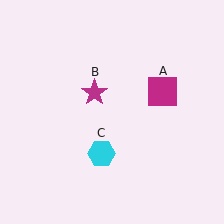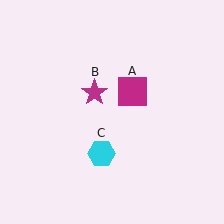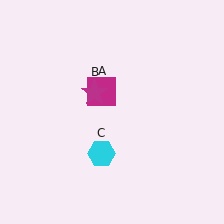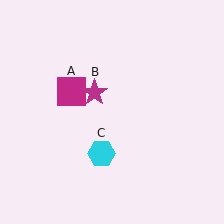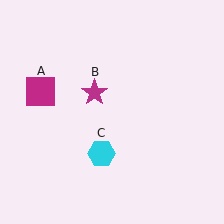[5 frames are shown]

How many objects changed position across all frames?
1 object changed position: magenta square (object A).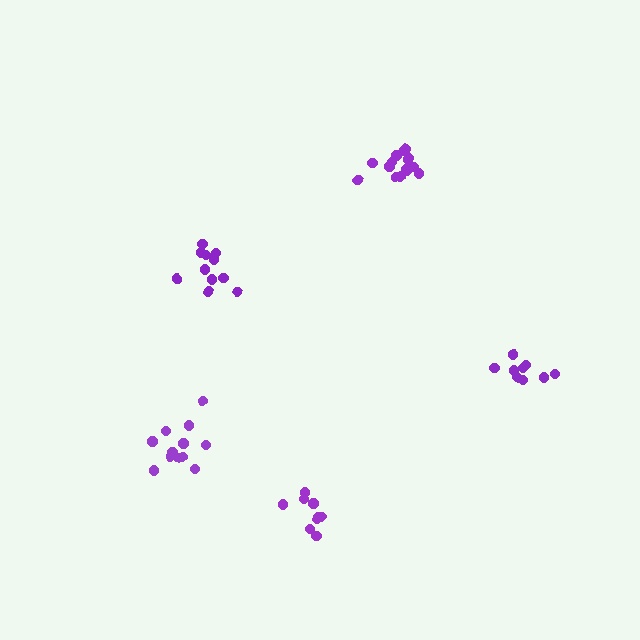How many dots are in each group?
Group 1: 14 dots, Group 2: 9 dots, Group 3: 12 dots, Group 4: 11 dots, Group 5: 9 dots (55 total).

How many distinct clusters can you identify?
There are 5 distinct clusters.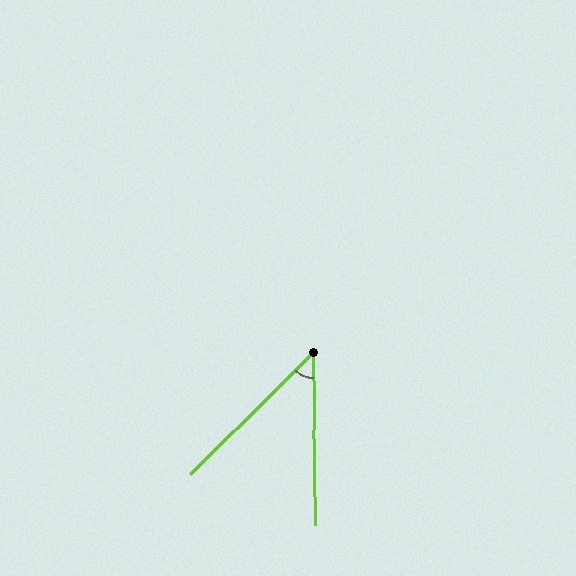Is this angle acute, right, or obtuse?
It is acute.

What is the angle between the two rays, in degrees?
Approximately 46 degrees.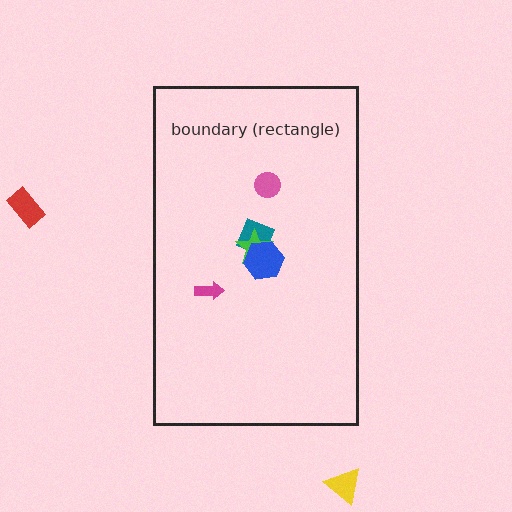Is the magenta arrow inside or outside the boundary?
Inside.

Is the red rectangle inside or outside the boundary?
Outside.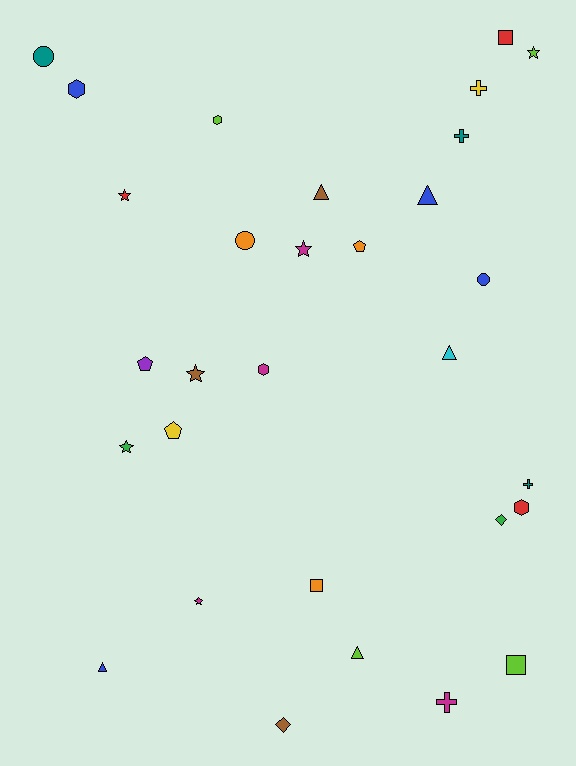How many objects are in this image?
There are 30 objects.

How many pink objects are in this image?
There are no pink objects.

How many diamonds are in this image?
There are 2 diamonds.